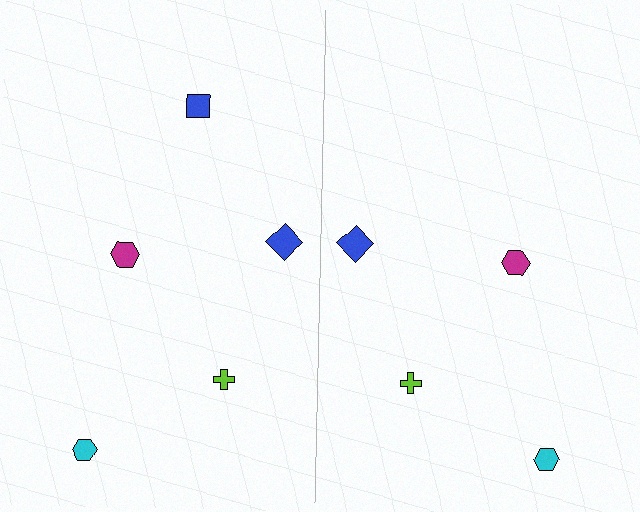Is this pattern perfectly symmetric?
No, the pattern is not perfectly symmetric. A blue square is missing from the right side.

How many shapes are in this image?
There are 9 shapes in this image.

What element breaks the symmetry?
A blue square is missing from the right side.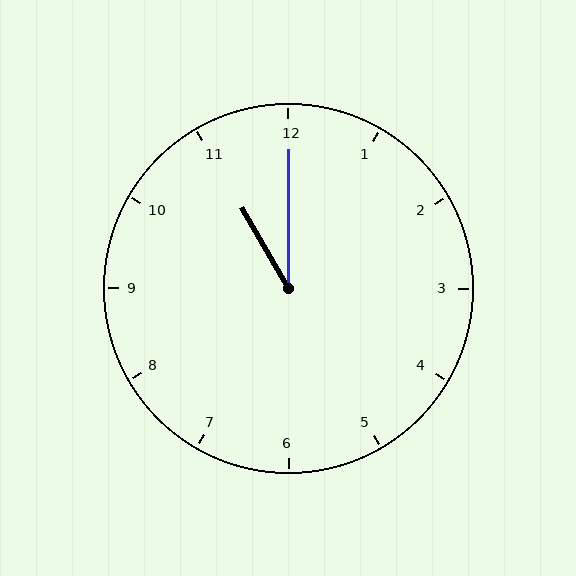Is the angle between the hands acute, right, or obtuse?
It is acute.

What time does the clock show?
11:00.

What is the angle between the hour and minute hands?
Approximately 30 degrees.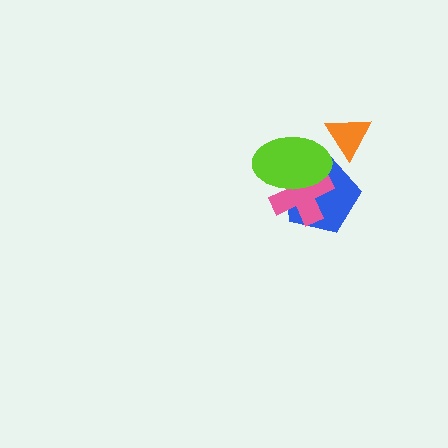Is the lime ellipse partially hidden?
No, no other shape covers it.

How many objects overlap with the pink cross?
2 objects overlap with the pink cross.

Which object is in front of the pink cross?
The lime ellipse is in front of the pink cross.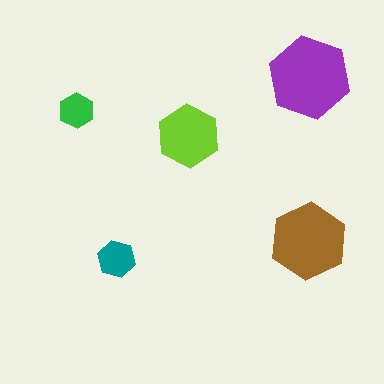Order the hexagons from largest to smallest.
the purple one, the brown one, the lime one, the teal one, the green one.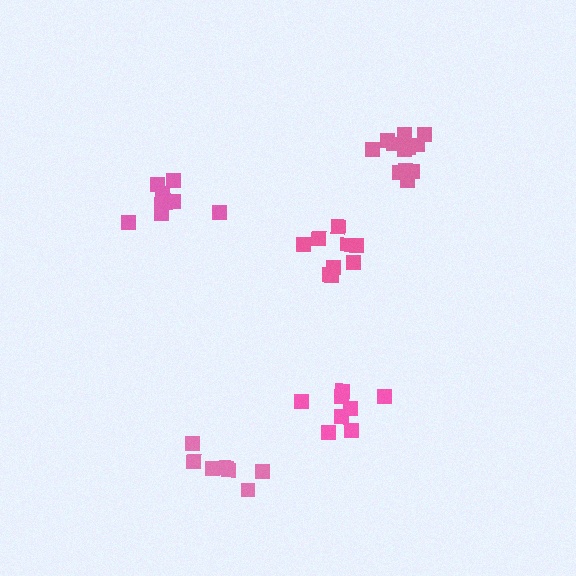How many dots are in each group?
Group 1: 9 dots, Group 2: 12 dots, Group 3: 8 dots, Group 4: 10 dots, Group 5: 7 dots (46 total).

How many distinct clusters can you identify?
There are 5 distinct clusters.